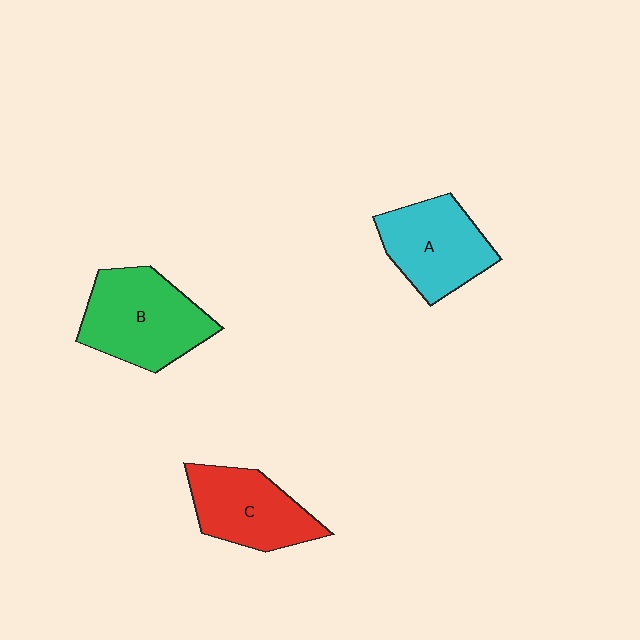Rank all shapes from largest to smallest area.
From largest to smallest: B (green), A (cyan), C (red).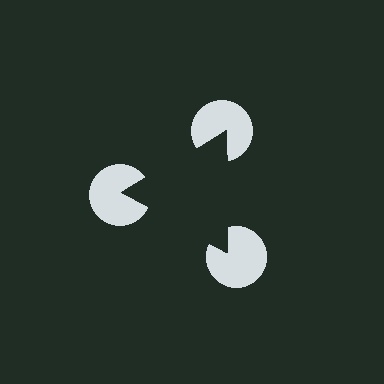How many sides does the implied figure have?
3 sides.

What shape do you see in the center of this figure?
An illusory triangle — its edges are inferred from the aligned wedge cuts in the pac-man discs, not physically drawn.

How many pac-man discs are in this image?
There are 3 — one at each vertex of the illusory triangle.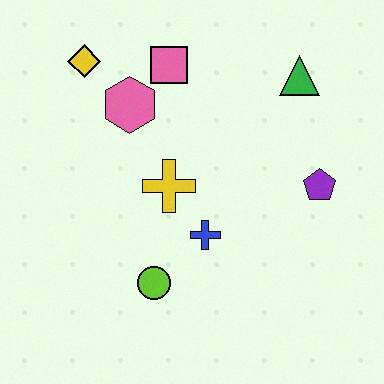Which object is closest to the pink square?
The pink hexagon is closest to the pink square.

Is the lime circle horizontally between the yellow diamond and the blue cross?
Yes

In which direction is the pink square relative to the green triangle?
The pink square is to the left of the green triangle.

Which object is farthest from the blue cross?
The yellow diamond is farthest from the blue cross.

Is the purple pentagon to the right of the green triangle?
Yes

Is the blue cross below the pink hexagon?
Yes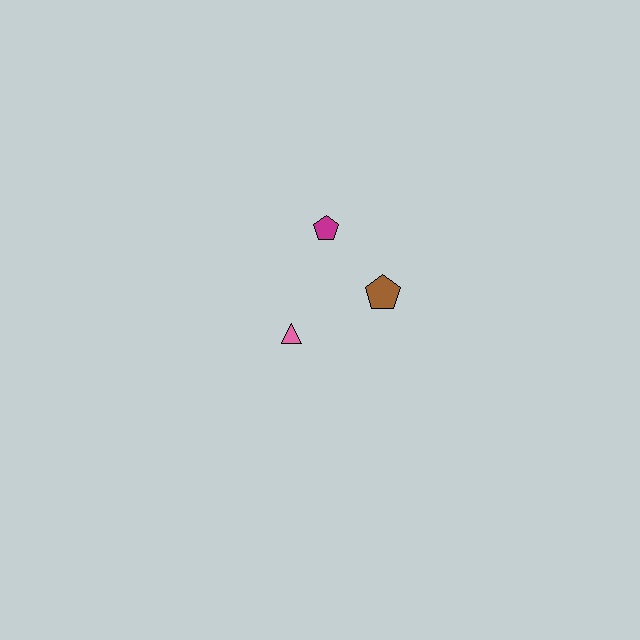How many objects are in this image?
There are 3 objects.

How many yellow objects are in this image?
There are no yellow objects.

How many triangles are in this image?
There is 1 triangle.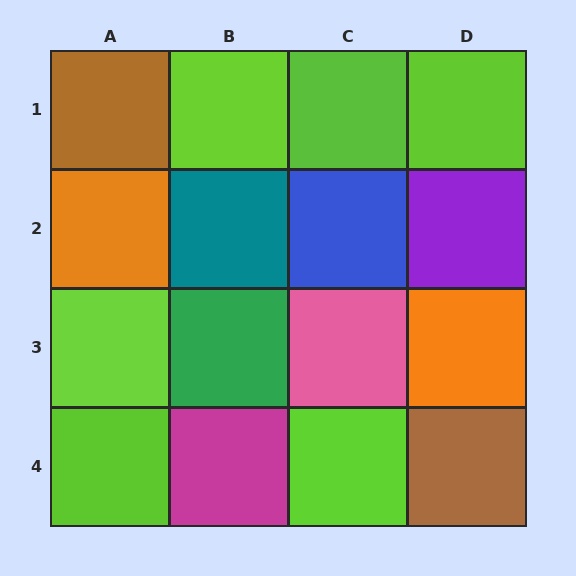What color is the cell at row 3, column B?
Green.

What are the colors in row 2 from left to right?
Orange, teal, blue, purple.